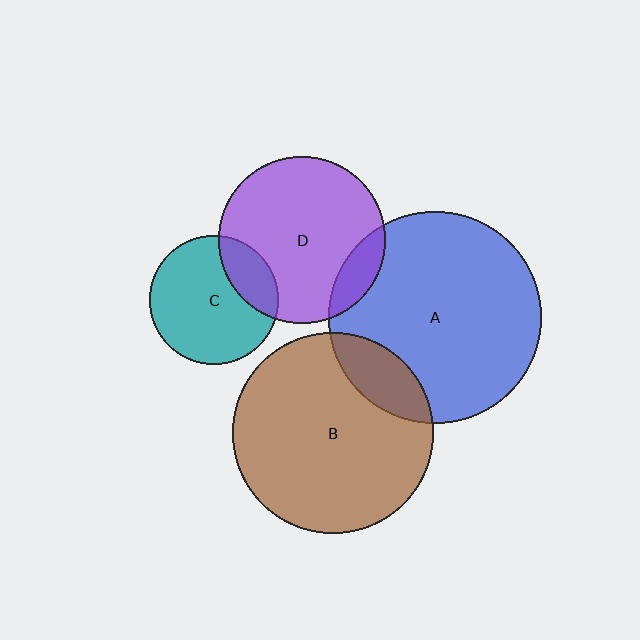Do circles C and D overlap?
Yes.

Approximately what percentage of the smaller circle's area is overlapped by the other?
Approximately 20%.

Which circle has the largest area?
Circle A (blue).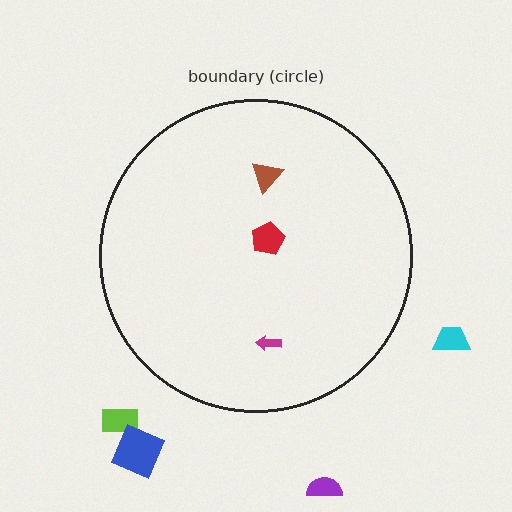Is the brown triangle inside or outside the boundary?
Inside.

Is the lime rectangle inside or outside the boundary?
Outside.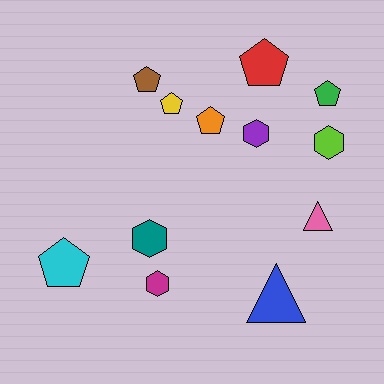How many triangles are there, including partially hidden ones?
There are 2 triangles.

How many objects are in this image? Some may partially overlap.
There are 12 objects.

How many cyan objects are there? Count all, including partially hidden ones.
There is 1 cyan object.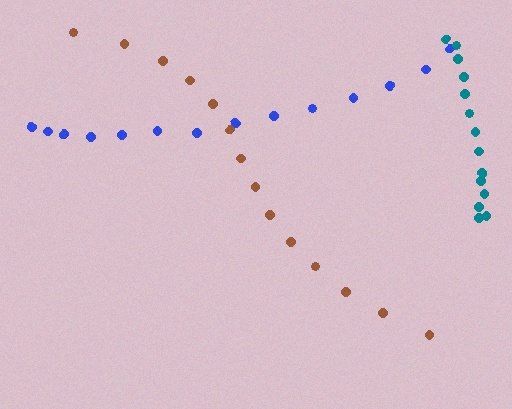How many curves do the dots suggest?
There are 3 distinct paths.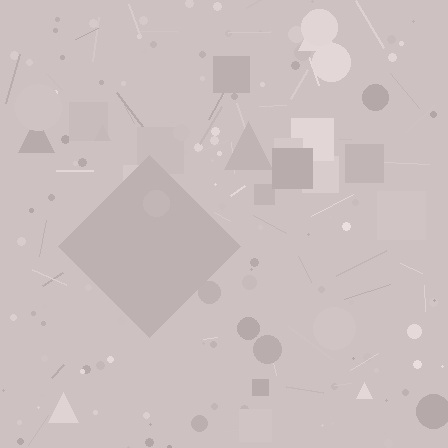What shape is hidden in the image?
A diamond is hidden in the image.